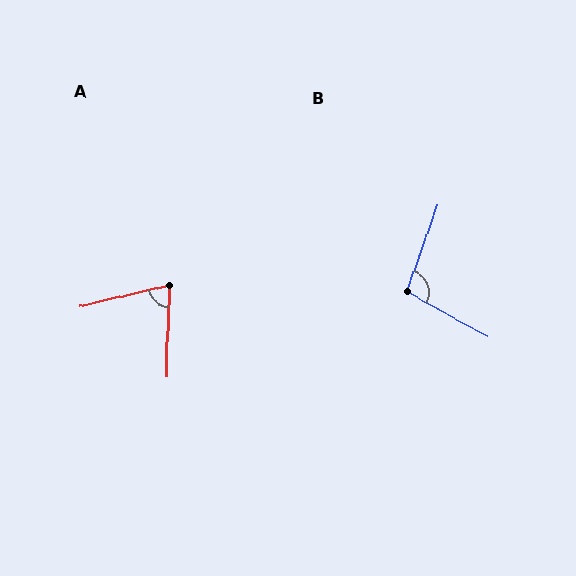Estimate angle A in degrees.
Approximately 75 degrees.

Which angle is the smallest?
A, at approximately 75 degrees.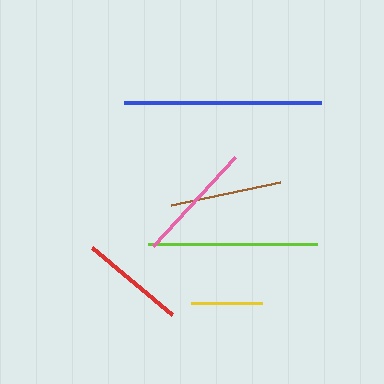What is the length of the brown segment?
The brown segment is approximately 112 pixels long.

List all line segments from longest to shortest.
From longest to shortest: blue, lime, pink, brown, red, yellow.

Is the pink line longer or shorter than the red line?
The pink line is longer than the red line.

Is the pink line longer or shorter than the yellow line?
The pink line is longer than the yellow line.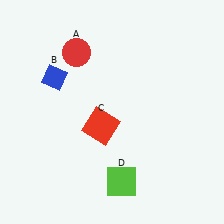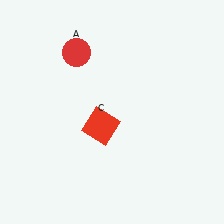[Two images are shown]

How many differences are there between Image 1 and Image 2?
There are 2 differences between the two images.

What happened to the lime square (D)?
The lime square (D) was removed in Image 2. It was in the bottom-right area of Image 1.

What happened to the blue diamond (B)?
The blue diamond (B) was removed in Image 2. It was in the top-left area of Image 1.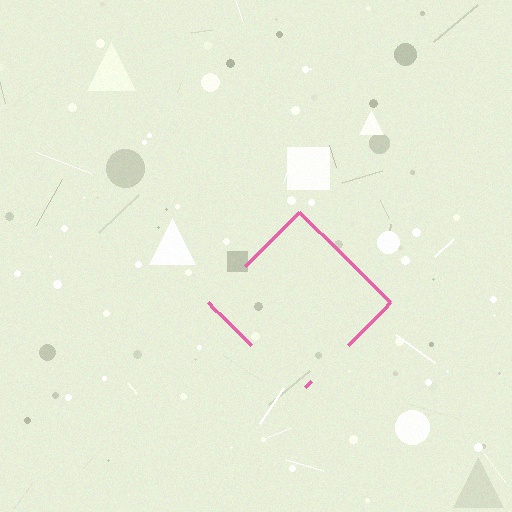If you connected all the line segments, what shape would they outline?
They would outline a diamond.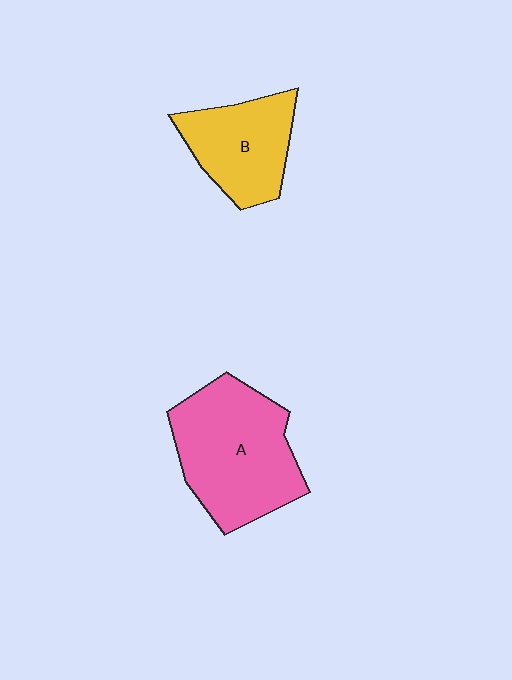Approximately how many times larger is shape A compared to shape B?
Approximately 1.5 times.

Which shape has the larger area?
Shape A (pink).